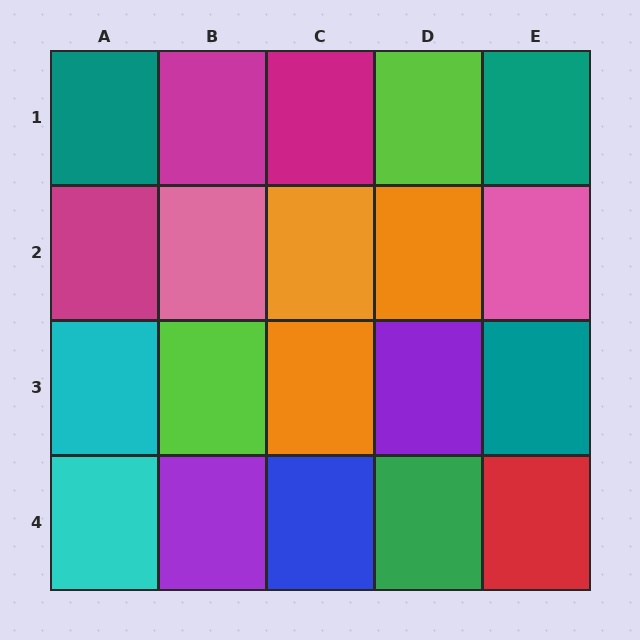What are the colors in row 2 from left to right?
Magenta, pink, orange, orange, pink.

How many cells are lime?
2 cells are lime.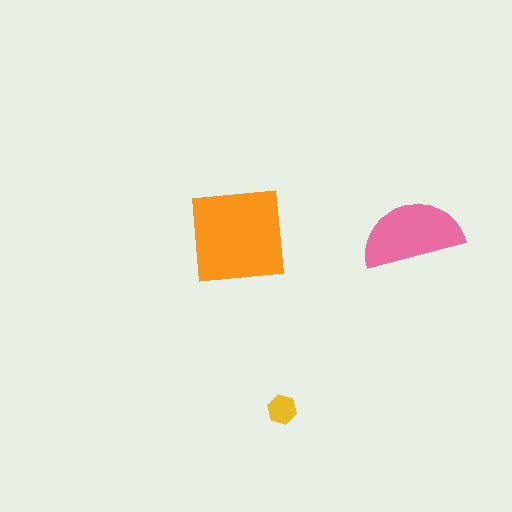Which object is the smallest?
The yellow hexagon.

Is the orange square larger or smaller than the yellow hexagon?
Larger.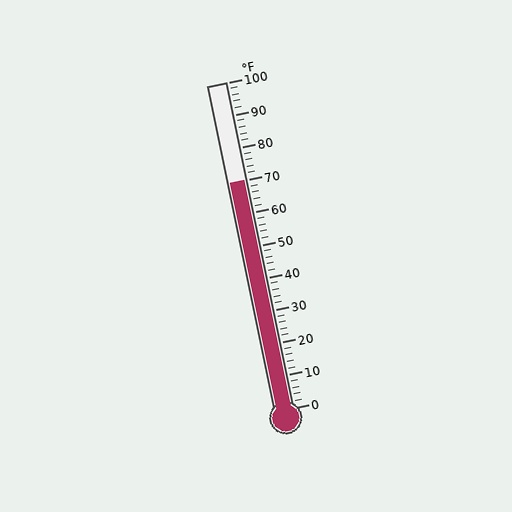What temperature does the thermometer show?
The thermometer shows approximately 70°F.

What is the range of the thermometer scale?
The thermometer scale ranges from 0°F to 100°F.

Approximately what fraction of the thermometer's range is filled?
The thermometer is filled to approximately 70% of its range.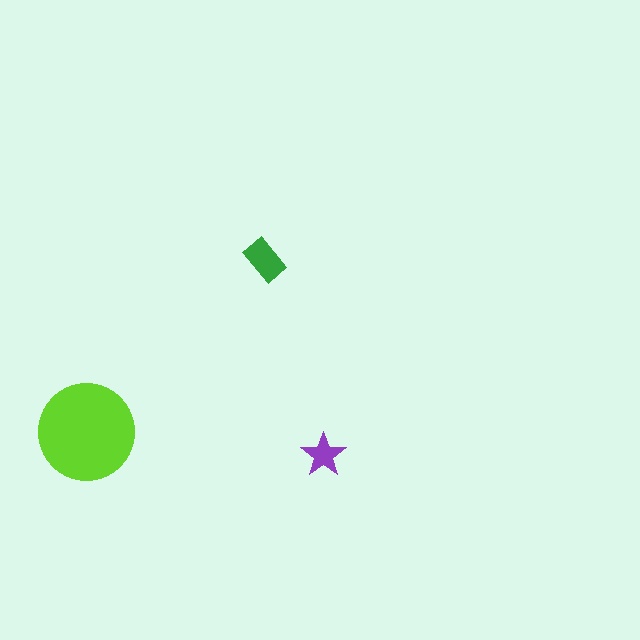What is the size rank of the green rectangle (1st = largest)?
2nd.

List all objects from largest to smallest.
The lime circle, the green rectangle, the purple star.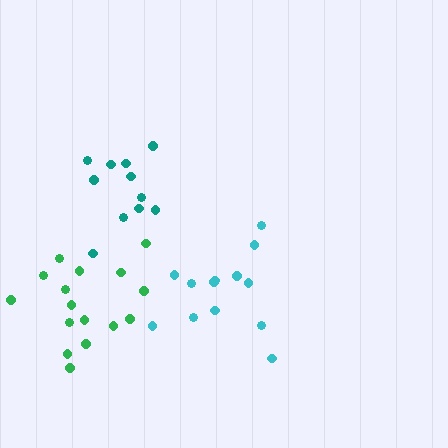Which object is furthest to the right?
The cyan cluster is rightmost.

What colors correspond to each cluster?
The clusters are colored: green, teal, cyan.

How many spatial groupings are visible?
There are 3 spatial groupings.